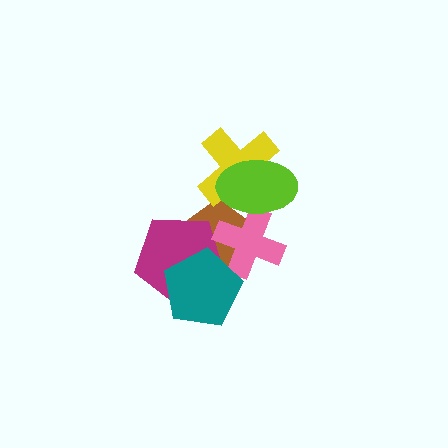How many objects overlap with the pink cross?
4 objects overlap with the pink cross.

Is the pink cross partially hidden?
Yes, it is partially covered by another shape.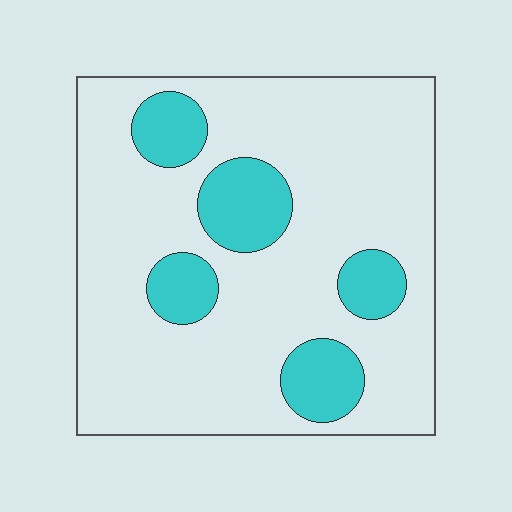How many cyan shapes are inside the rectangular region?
5.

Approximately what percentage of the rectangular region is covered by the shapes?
Approximately 20%.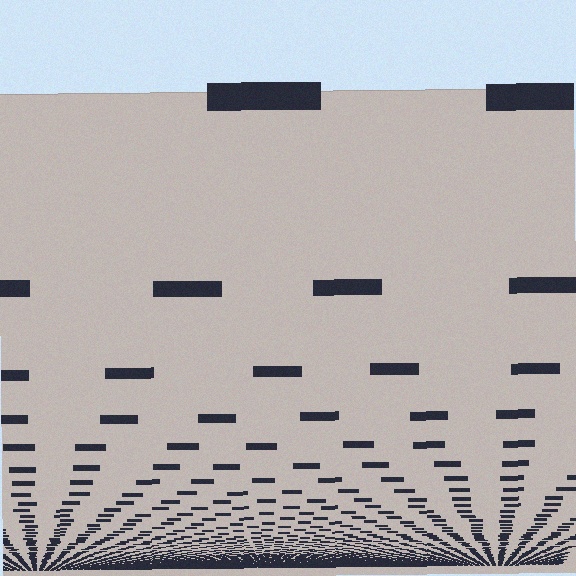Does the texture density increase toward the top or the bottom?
Density increases toward the bottom.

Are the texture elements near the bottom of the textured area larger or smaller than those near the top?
Smaller. The gradient is inverted — elements near the bottom are smaller and denser.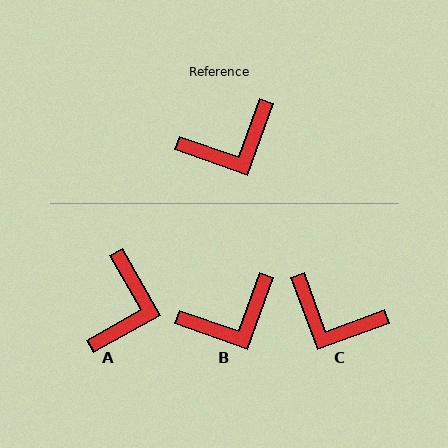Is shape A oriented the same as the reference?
No, it is off by about 49 degrees.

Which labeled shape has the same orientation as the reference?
B.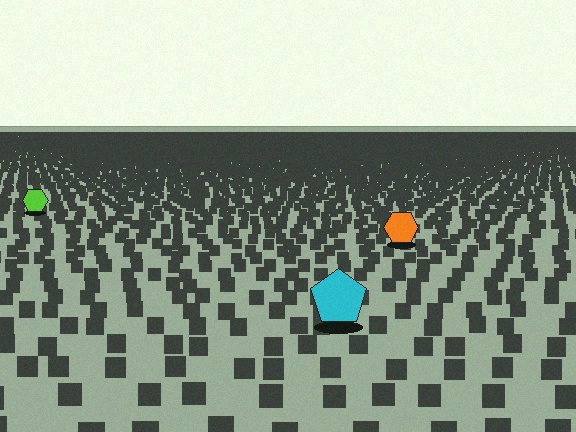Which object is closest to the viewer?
The cyan pentagon is closest. The texture marks near it are larger and more spread out.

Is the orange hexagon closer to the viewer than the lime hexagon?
Yes. The orange hexagon is closer — you can tell from the texture gradient: the ground texture is coarser near it.